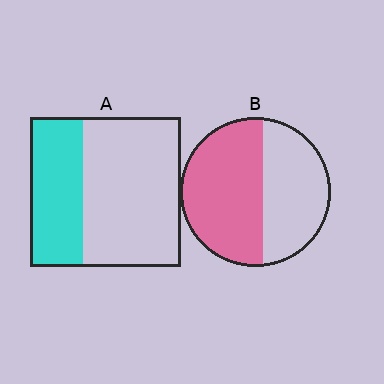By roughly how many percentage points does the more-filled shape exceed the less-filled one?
By roughly 20 percentage points (B over A).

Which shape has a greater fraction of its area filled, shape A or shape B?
Shape B.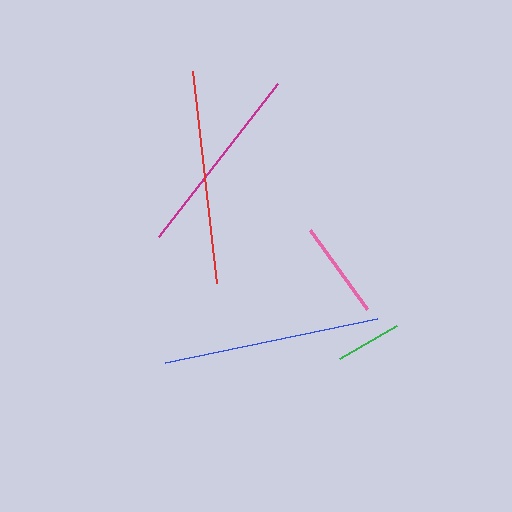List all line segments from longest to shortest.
From longest to shortest: blue, red, magenta, pink, green.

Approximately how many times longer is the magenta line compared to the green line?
The magenta line is approximately 2.9 times the length of the green line.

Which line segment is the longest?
The blue line is the longest at approximately 217 pixels.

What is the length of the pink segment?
The pink segment is approximately 97 pixels long.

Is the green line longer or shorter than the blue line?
The blue line is longer than the green line.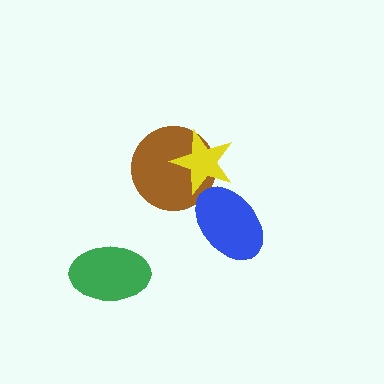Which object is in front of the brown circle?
The yellow star is in front of the brown circle.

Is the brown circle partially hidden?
Yes, it is partially covered by another shape.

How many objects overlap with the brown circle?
1 object overlaps with the brown circle.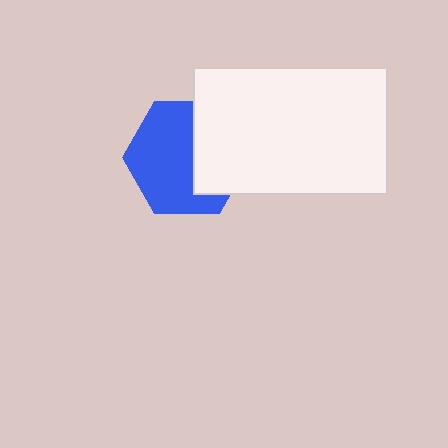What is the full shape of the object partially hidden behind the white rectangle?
The partially hidden object is a blue hexagon.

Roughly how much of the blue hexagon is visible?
About half of it is visible (roughly 62%).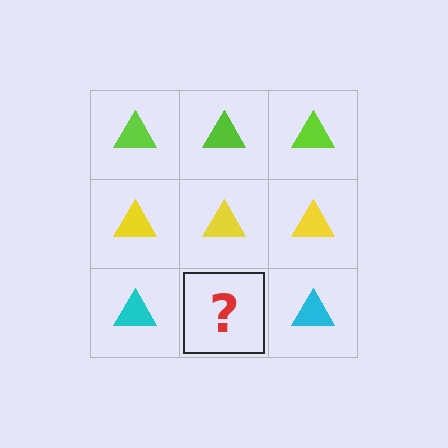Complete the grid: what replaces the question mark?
The question mark should be replaced with a cyan triangle.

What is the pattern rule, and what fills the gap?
The rule is that each row has a consistent color. The gap should be filled with a cyan triangle.